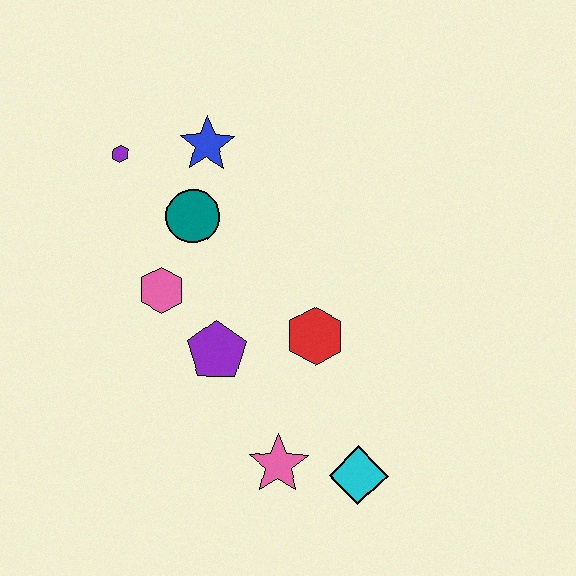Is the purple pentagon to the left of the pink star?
Yes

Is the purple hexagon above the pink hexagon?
Yes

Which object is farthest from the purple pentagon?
The purple hexagon is farthest from the purple pentagon.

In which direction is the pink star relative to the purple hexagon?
The pink star is below the purple hexagon.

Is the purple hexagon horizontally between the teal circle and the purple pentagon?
No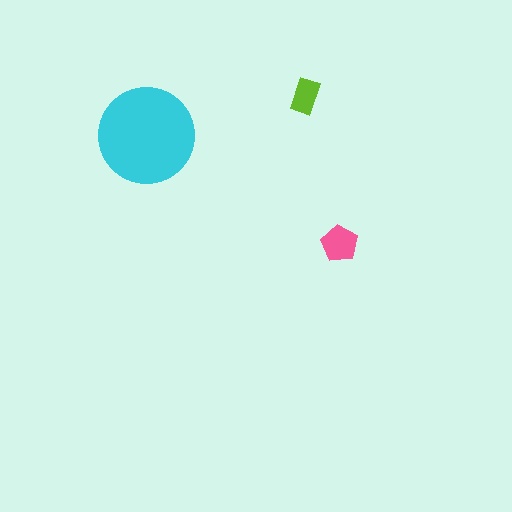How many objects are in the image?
There are 3 objects in the image.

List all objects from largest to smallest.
The cyan circle, the pink pentagon, the lime rectangle.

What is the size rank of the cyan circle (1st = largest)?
1st.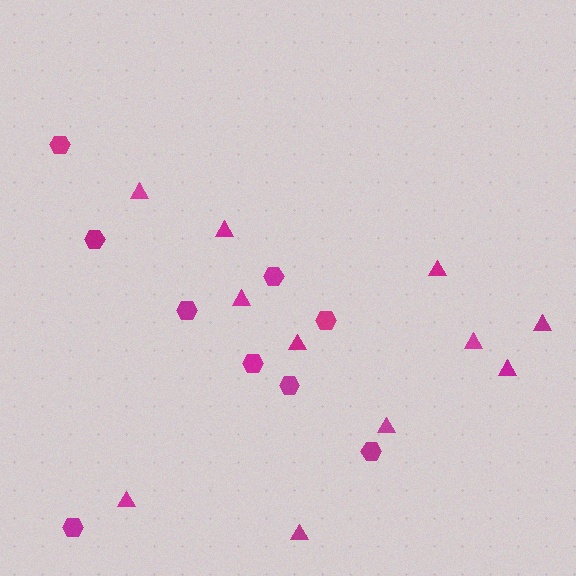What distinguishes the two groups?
There are 2 groups: one group of triangles (11) and one group of hexagons (9).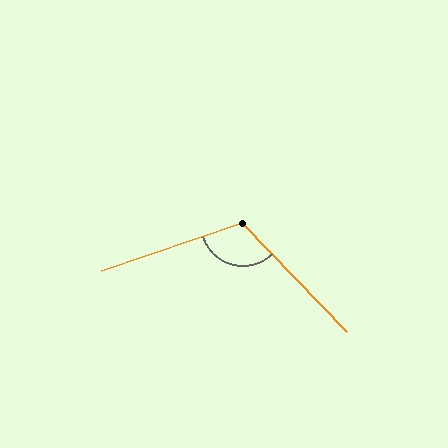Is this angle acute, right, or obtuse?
It is obtuse.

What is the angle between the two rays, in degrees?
Approximately 115 degrees.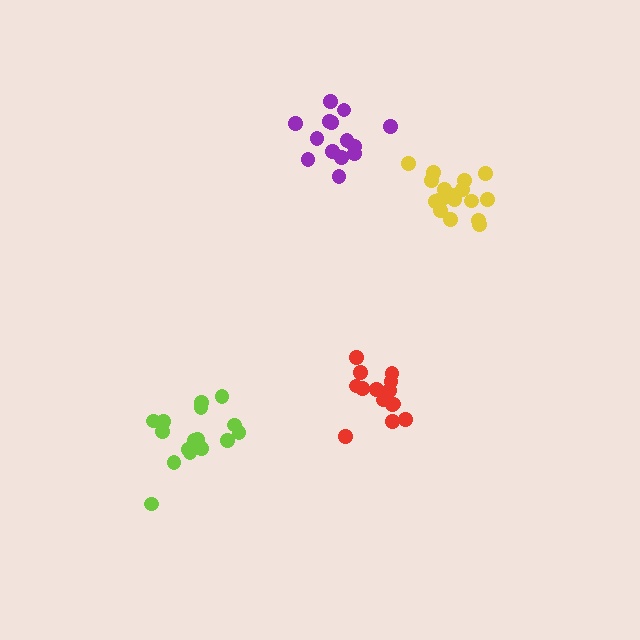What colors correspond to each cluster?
The clusters are colored: red, yellow, lime, purple.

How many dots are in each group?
Group 1: 14 dots, Group 2: 18 dots, Group 3: 17 dots, Group 4: 14 dots (63 total).